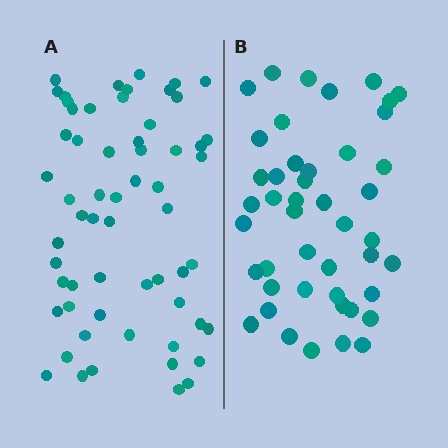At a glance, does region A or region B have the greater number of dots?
Region A (the left region) has more dots.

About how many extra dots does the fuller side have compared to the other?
Region A has approximately 15 more dots than region B.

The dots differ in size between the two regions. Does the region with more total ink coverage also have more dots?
No. Region B has more total ink coverage because its dots are larger, but region A actually contains more individual dots. Total area can be misleading — the number of items is what matters here.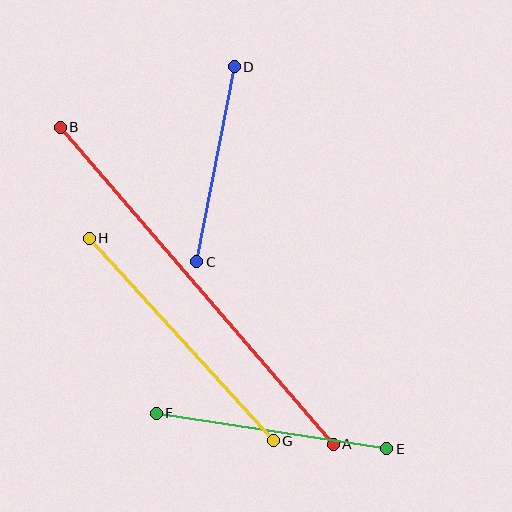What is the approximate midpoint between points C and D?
The midpoint is at approximately (216, 164) pixels.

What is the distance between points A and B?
The distance is approximately 418 pixels.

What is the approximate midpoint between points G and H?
The midpoint is at approximately (181, 340) pixels.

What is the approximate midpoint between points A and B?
The midpoint is at approximately (197, 286) pixels.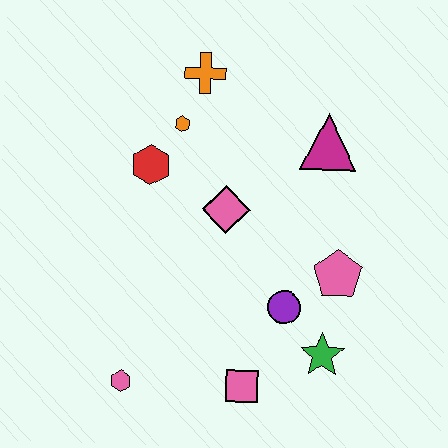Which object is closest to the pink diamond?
The red hexagon is closest to the pink diamond.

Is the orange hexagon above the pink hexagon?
Yes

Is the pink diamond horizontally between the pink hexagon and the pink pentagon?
Yes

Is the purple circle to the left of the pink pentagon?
Yes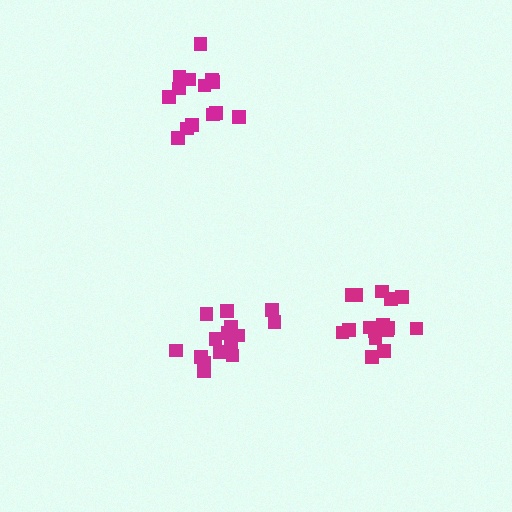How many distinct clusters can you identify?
There are 3 distinct clusters.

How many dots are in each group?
Group 1: 15 dots, Group 2: 16 dots, Group 3: 14 dots (45 total).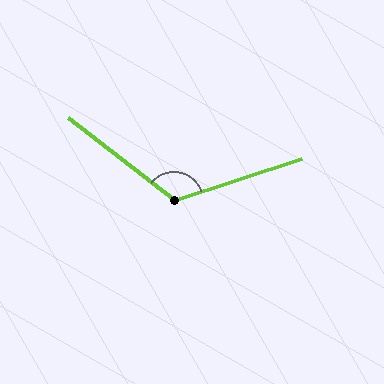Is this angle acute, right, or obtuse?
It is obtuse.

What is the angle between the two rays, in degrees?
Approximately 124 degrees.